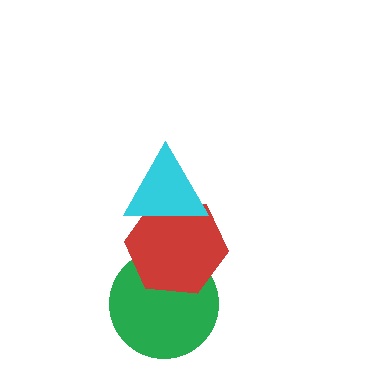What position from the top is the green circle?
The green circle is 3rd from the top.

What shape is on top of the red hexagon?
The cyan triangle is on top of the red hexagon.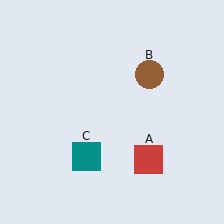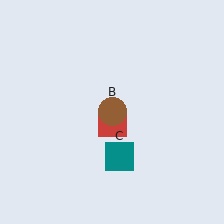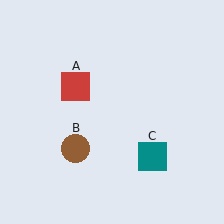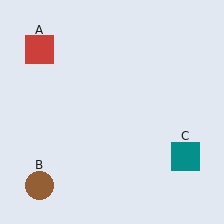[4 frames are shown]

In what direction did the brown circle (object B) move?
The brown circle (object B) moved down and to the left.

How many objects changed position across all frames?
3 objects changed position: red square (object A), brown circle (object B), teal square (object C).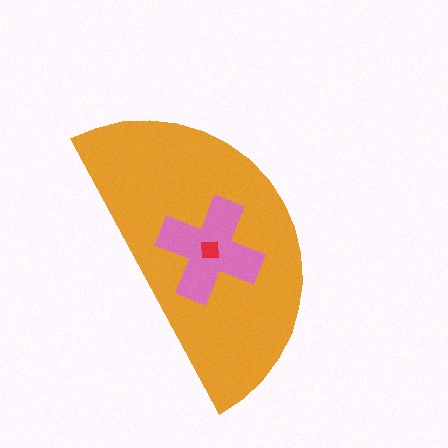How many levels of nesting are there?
3.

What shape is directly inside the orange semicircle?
The pink cross.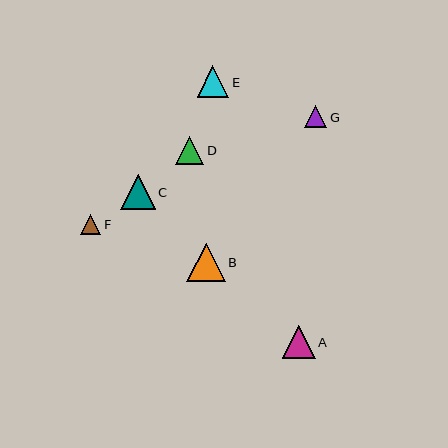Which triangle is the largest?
Triangle B is the largest with a size of approximately 39 pixels.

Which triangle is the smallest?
Triangle F is the smallest with a size of approximately 20 pixels.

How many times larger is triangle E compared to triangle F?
Triangle E is approximately 1.6 times the size of triangle F.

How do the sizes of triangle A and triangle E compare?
Triangle A and triangle E are approximately the same size.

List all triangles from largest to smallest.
From largest to smallest: B, C, A, E, D, G, F.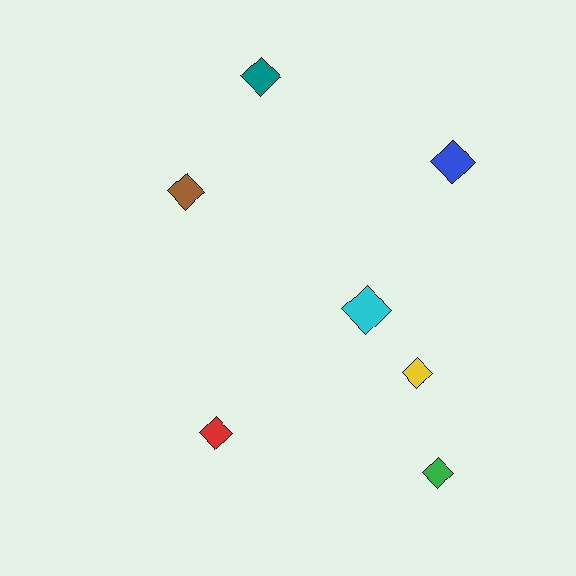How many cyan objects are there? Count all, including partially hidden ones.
There is 1 cyan object.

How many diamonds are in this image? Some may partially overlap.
There are 7 diamonds.